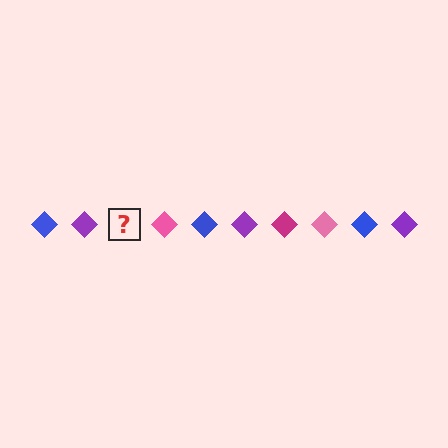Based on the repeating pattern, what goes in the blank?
The blank should be a magenta diamond.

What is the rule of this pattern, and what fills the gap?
The rule is that the pattern cycles through blue, purple, magenta, pink diamonds. The gap should be filled with a magenta diamond.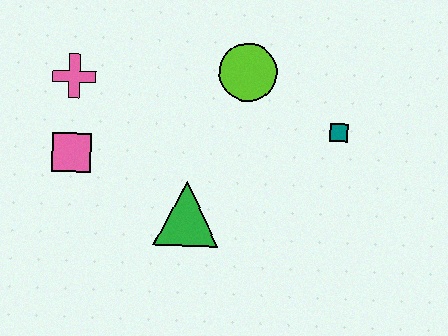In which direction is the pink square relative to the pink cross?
The pink square is below the pink cross.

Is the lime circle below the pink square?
No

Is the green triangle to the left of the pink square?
No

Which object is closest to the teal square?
The lime circle is closest to the teal square.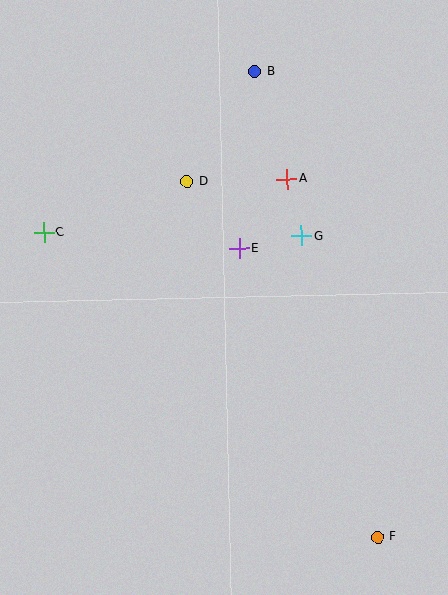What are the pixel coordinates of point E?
Point E is at (239, 248).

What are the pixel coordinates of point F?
Point F is at (377, 537).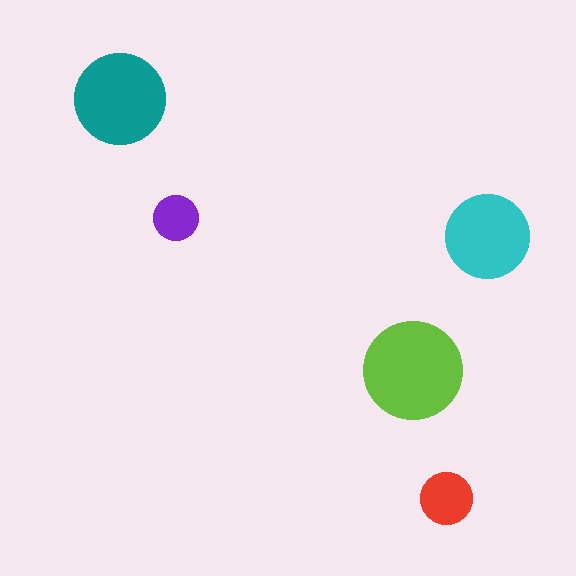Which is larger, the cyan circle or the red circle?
The cyan one.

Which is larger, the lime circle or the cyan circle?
The lime one.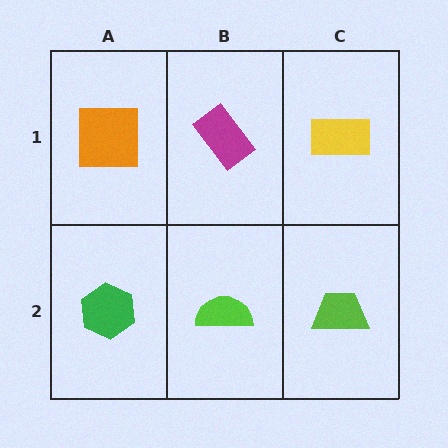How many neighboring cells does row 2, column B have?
3.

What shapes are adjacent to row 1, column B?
A lime semicircle (row 2, column B), an orange square (row 1, column A), a yellow rectangle (row 1, column C).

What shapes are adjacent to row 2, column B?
A magenta rectangle (row 1, column B), a green hexagon (row 2, column A), a lime trapezoid (row 2, column C).